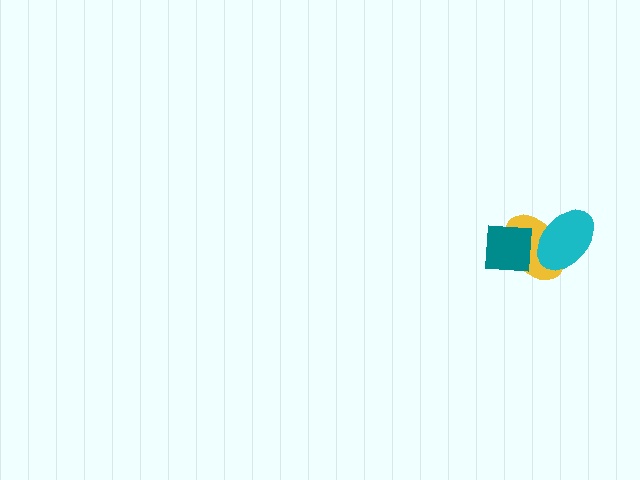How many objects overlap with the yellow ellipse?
2 objects overlap with the yellow ellipse.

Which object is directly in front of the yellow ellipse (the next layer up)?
The teal square is directly in front of the yellow ellipse.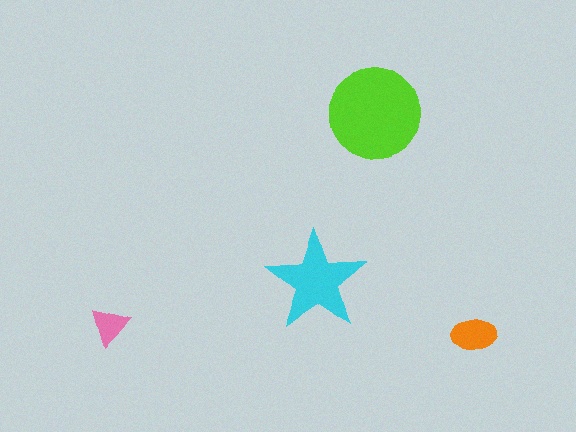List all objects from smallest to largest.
The pink triangle, the orange ellipse, the cyan star, the lime circle.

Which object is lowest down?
The orange ellipse is bottommost.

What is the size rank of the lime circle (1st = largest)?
1st.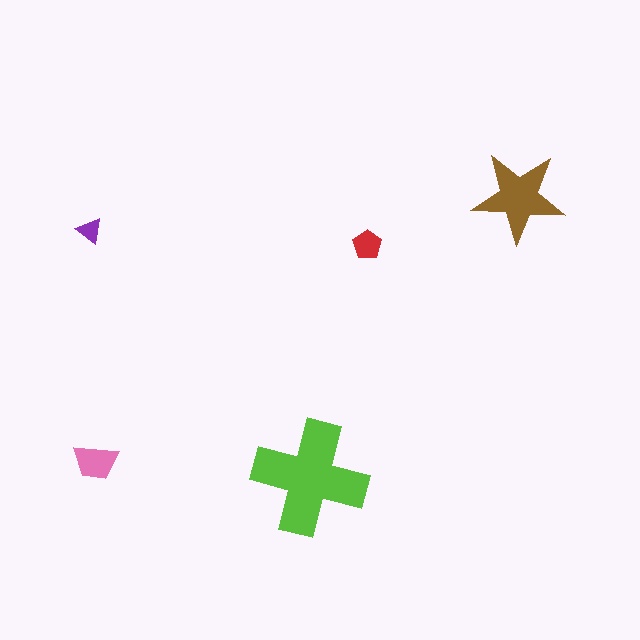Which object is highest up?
The brown star is topmost.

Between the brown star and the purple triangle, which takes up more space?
The brown star.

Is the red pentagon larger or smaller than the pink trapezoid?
Smaller.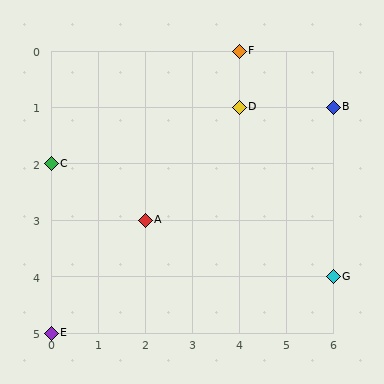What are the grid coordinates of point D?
Point D is at grid coordinates (4, 1).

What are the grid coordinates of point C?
Point C is at grid coordinates (0, 2).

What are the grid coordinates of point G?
Point G is at grid coordinates (6, 4).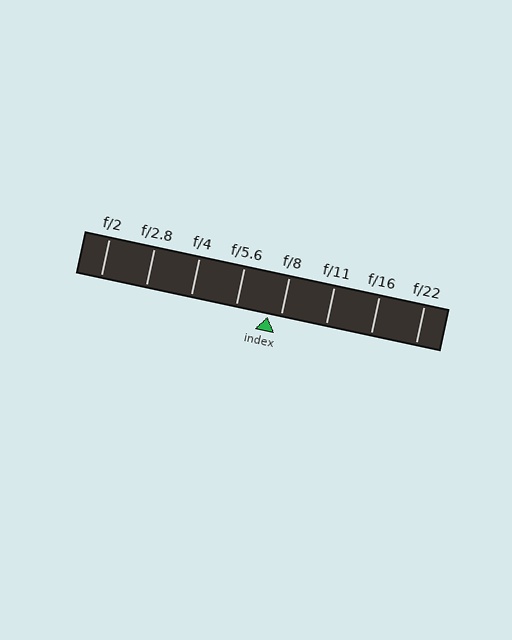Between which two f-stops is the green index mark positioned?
The index mark is between f/5.6 and f/8.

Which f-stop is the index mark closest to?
The index mark is closest to f/8.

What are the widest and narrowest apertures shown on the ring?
The widest aperture shown is f/2 and the narrowest is f/22.